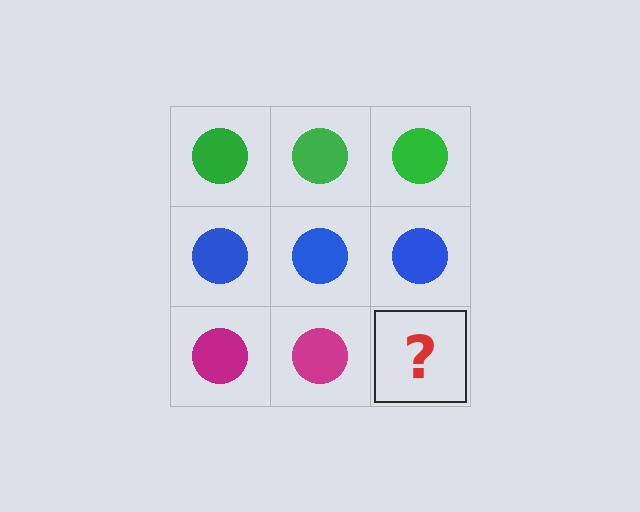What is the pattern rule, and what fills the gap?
The rule is that each row has a consistent color. The gap should be filled with a magenta circle.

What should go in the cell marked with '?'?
The missing cell should contain a magenta circle.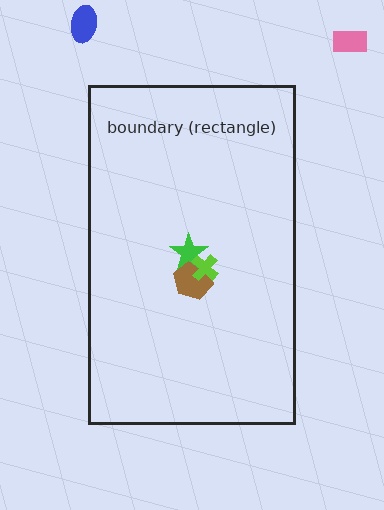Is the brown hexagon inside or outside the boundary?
Inside.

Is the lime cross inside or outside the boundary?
Inside.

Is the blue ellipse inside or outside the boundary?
Outside.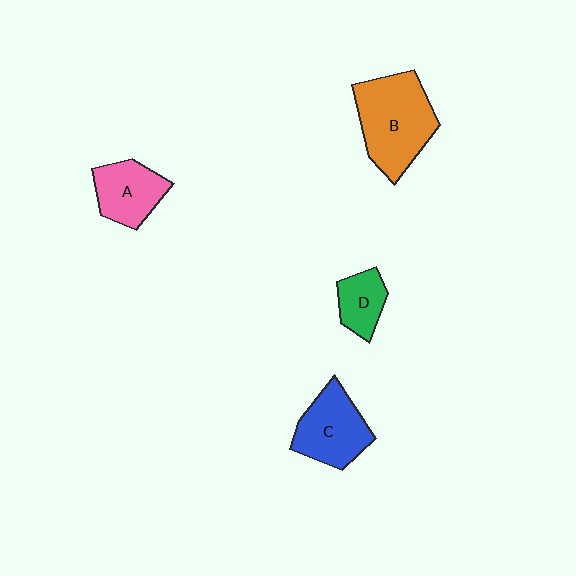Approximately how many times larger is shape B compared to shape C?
Approximately 1.4 times.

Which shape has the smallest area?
Shape D (green).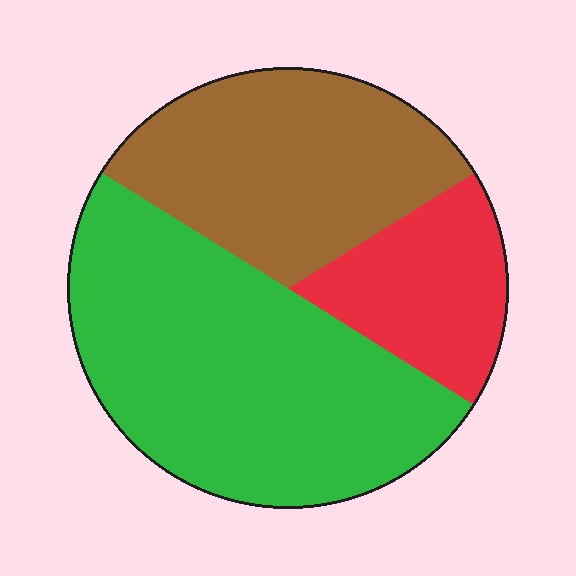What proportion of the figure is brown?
Brown covers about 30% of the figure.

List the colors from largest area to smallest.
From largest to smallest: green, brown, red.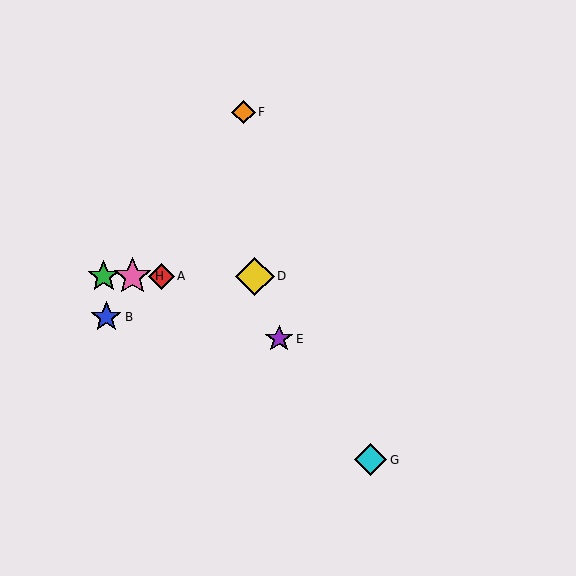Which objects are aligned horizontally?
Objects A, C, D, H are aligned horizontally.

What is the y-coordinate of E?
Object E is at y≈339.